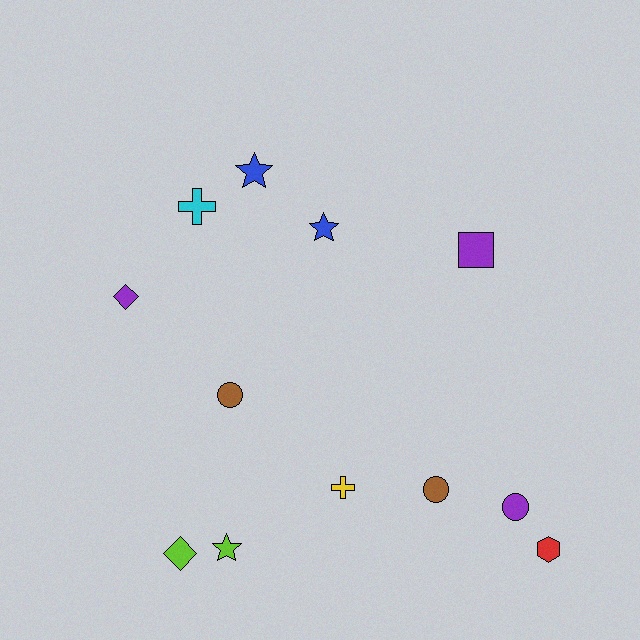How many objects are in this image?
There are 12 objects.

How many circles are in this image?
There are 3 circles.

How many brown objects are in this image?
There are 2 brown objects.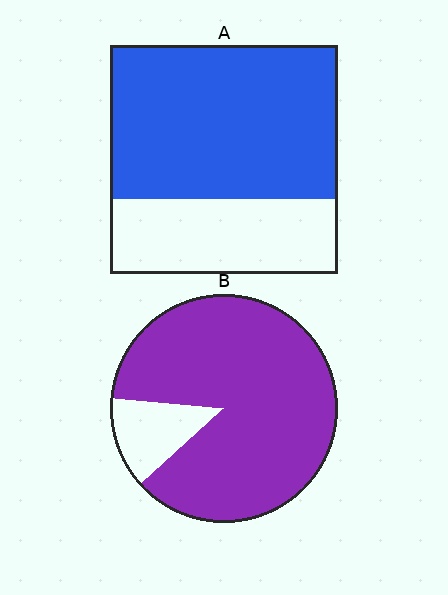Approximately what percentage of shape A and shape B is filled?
A is approximately 65% and B is approximately 85%.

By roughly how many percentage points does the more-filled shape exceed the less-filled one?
By roughly 20 percentage points (B over A).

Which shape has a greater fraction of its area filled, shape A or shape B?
Shape B.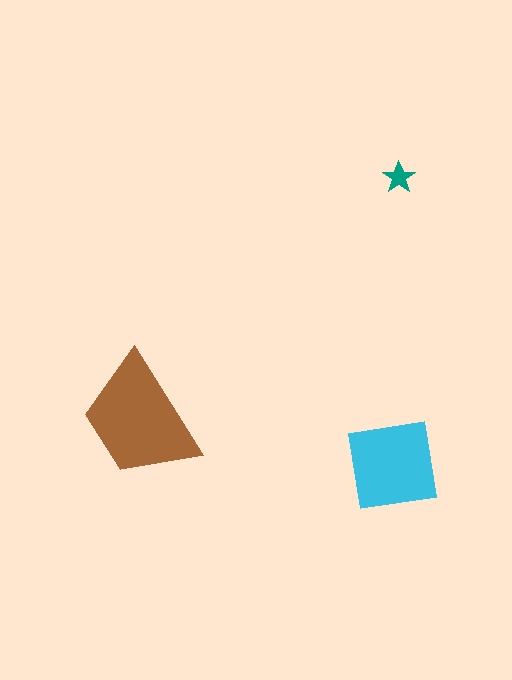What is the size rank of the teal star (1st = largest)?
3rd.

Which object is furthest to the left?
The brown trapezoid is leftmost.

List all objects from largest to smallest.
The brown trapezoid, the cyan square, the teal star.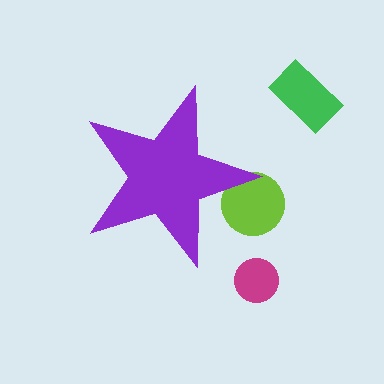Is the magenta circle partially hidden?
No, the magenta circle is fully visible.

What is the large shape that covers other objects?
A purple star.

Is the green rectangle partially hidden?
No, the green rectangle is fully visible.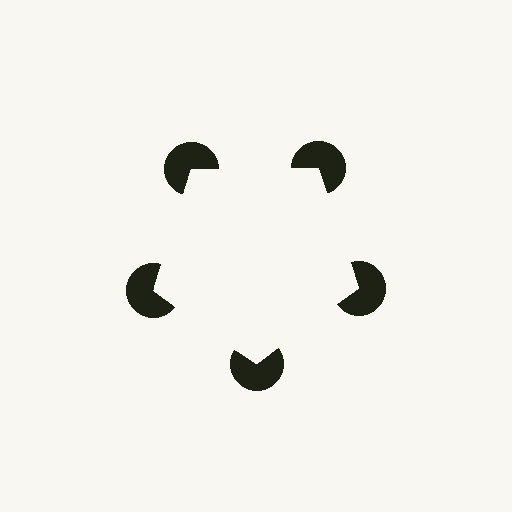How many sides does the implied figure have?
5 sides.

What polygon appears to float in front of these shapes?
An illusory pentagon — its edges are inferred from the aligned wedge cuts in the pac-man discs, not physically drawn.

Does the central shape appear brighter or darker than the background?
It typically appears slightly brighter than the background, even though no actual brightness change is drawn.